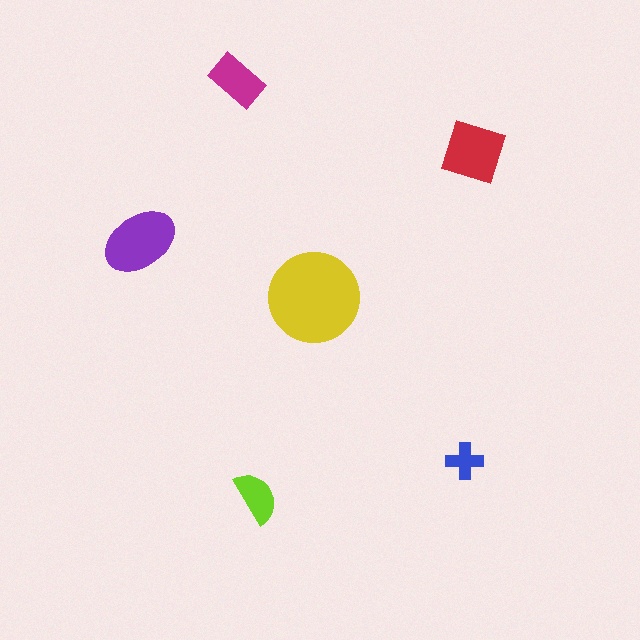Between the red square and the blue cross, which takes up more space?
The red square.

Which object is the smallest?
The blue cross.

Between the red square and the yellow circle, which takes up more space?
The yellow circle.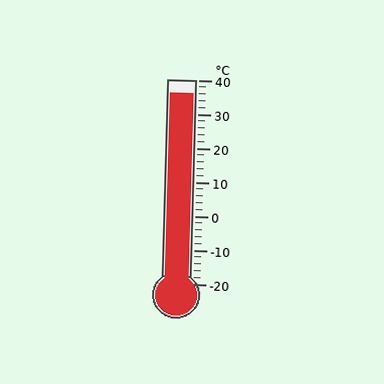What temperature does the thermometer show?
The thermometer shows approximately 36°C.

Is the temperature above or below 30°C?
The temperature is above 30°C.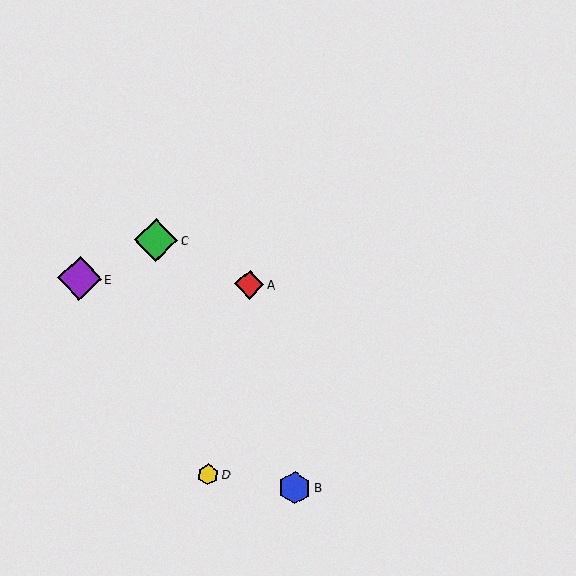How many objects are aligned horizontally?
2 objects (A, E) are aligned horizontally.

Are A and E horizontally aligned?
Yes, both are at y≈284.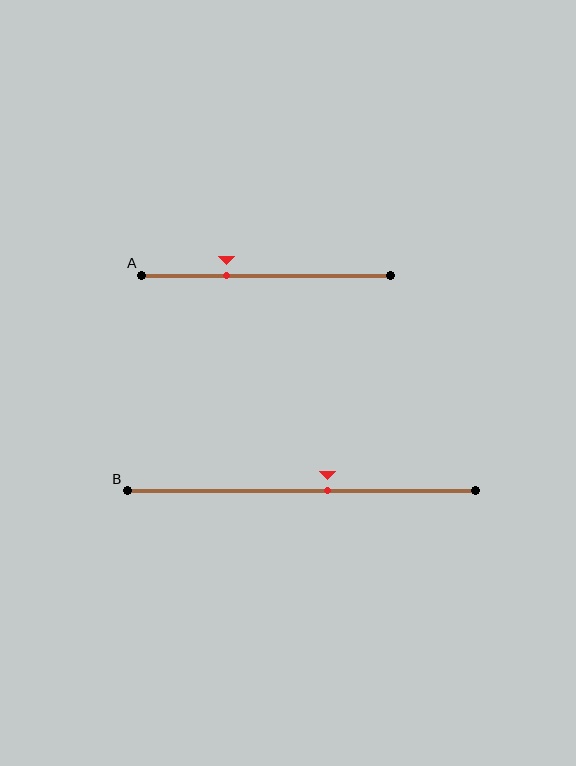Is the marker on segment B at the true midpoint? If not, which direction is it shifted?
No, the marker on segment B is shifted to the right by about 7% of the segment length.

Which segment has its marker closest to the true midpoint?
Segment B has its marker closest to the true midpoint.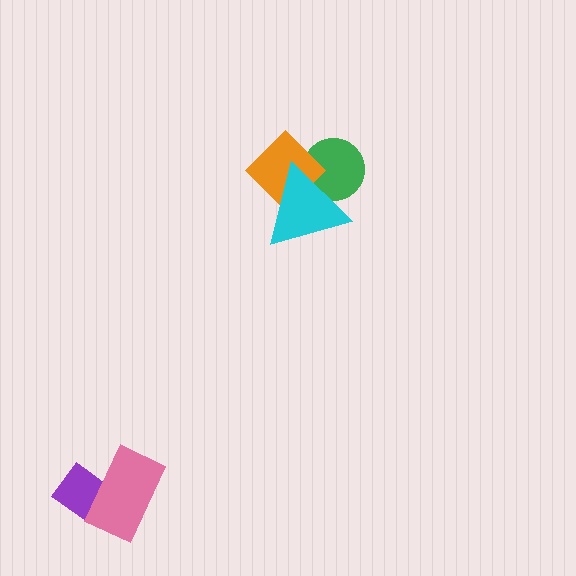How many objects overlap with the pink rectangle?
1 object overlaps with the pink rectangle.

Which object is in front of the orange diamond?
The cyan triangle is in front of the orange diamond.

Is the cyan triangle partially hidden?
No, no other shape covers it.